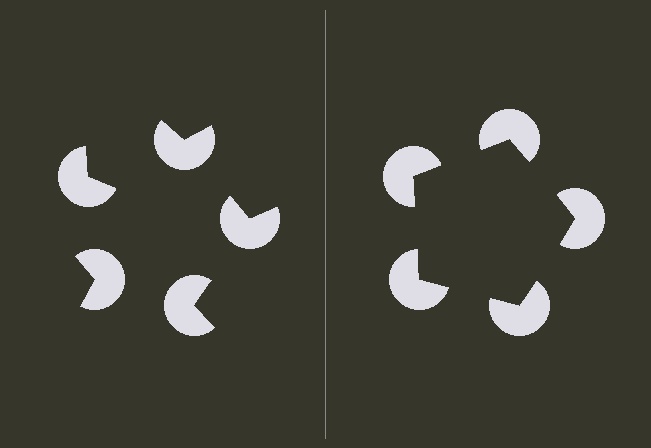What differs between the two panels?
The pac-man discs are positioned identically on both sides; only the wedge orientations differ. On the right they align to a pentagon; on the left they are misaligned.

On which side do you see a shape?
An illusory pentagon appears on the right side. On the left side the wedge cuts are rotated, so no coherent shape forms.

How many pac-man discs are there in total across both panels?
10 — 5 on each side.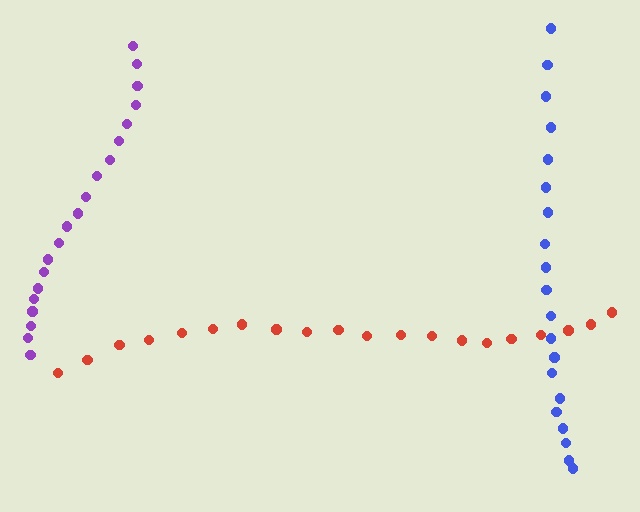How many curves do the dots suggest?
There are 3 distinct paths.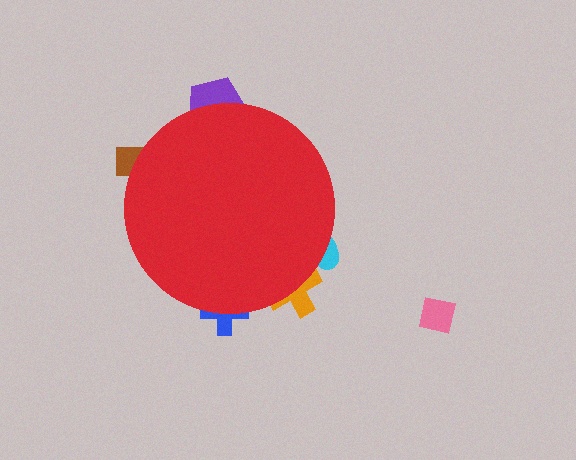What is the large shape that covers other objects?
A red circle.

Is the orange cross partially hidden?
Yes, the orange cross is partially hidden behind the red circle.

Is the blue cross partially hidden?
Yes, the blue cross is partially hidden behind the red circle.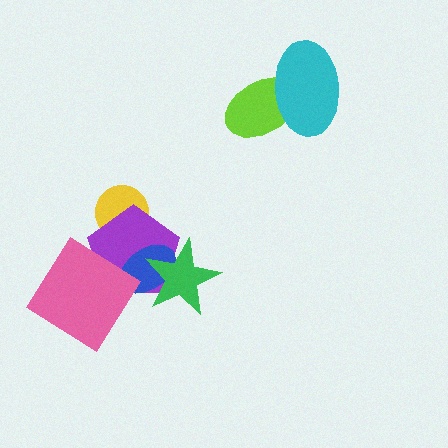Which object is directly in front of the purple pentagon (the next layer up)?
The blue ellipse is directly in front of the purple pentagon.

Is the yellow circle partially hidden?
Yes, it is partially covered by another shape.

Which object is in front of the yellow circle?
The purple pentagon is in front of the yellow circle.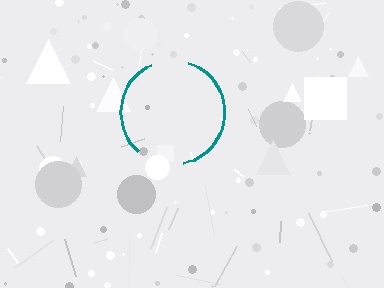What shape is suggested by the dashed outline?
The dashed outline suggests a circle.